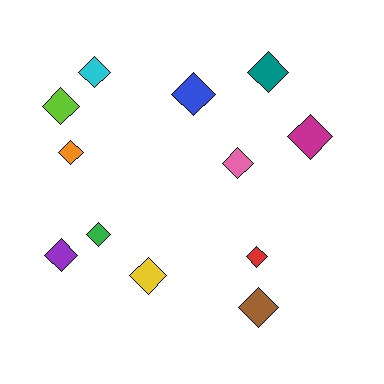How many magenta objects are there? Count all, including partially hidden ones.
There is 1 magenta object.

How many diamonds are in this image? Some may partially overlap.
There are 12 diamonds.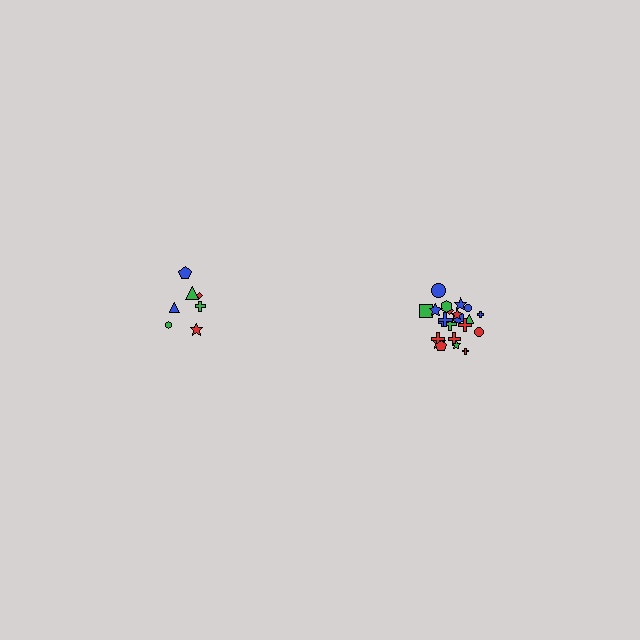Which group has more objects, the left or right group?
The right group.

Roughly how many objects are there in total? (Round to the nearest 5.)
Roughly 30 objects in total.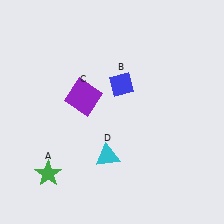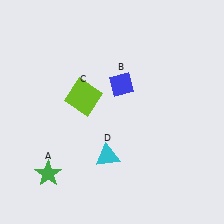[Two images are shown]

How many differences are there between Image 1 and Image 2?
There is 1 difference between the two images.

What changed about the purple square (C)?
In Image 1, C is purple. In Image 2, it changed to lime.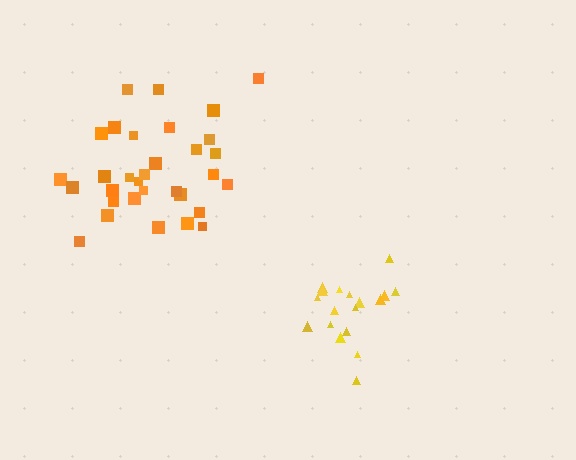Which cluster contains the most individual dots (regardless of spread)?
Orange (32).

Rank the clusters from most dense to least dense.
yellow, orange.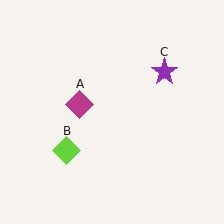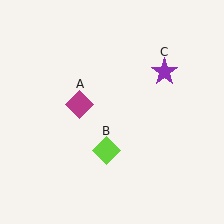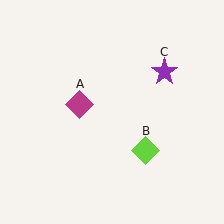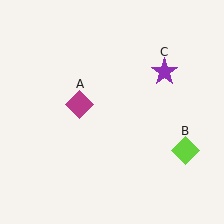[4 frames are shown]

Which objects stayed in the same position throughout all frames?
Magenta diamond (object A) and purple star (object C) remained stationary.